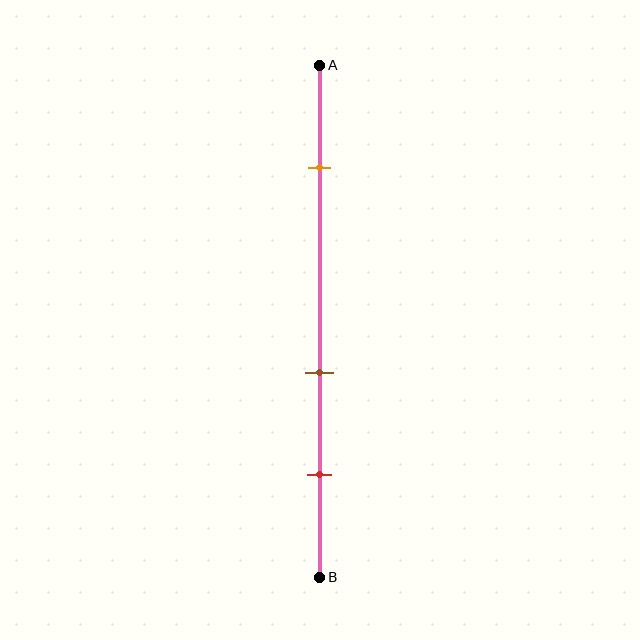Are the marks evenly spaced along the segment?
No, the marks are not evenly spaced.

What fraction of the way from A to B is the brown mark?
The brown mark is approximately 60% (0.6) of the way from A to B.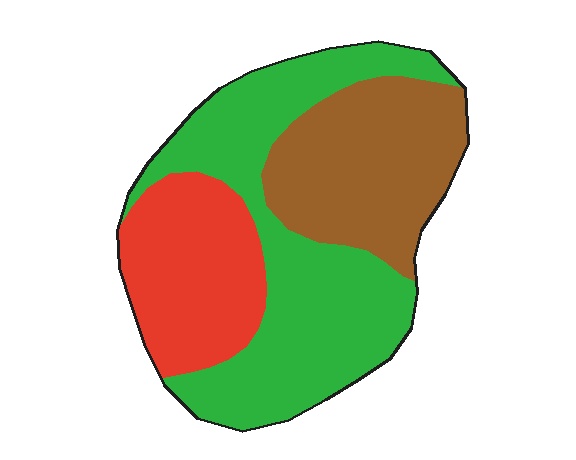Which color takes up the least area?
Red, at roughly 25%.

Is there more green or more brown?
Green.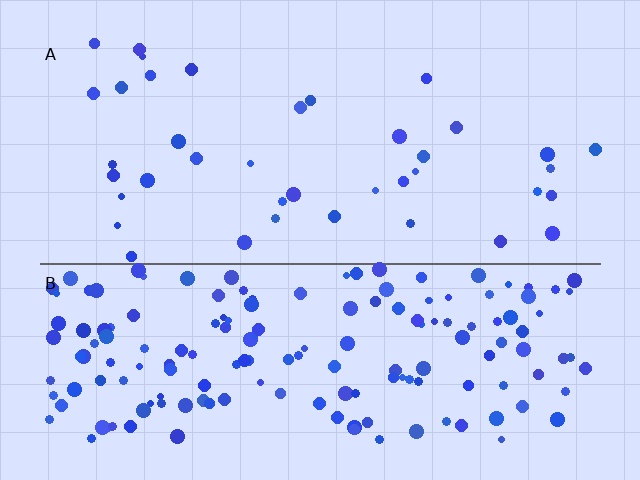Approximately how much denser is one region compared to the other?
Approximately 4.4× — region B over region A.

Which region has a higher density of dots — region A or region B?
B (the bottom).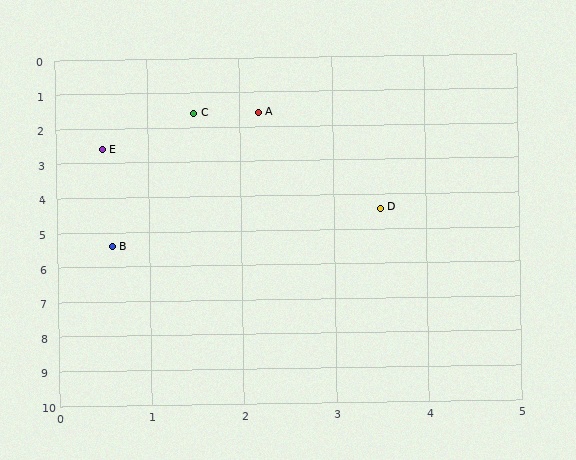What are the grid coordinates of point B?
Point B is at approximately (0.6, 5.4).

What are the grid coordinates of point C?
Point C is at approximately (1.5, 1.6).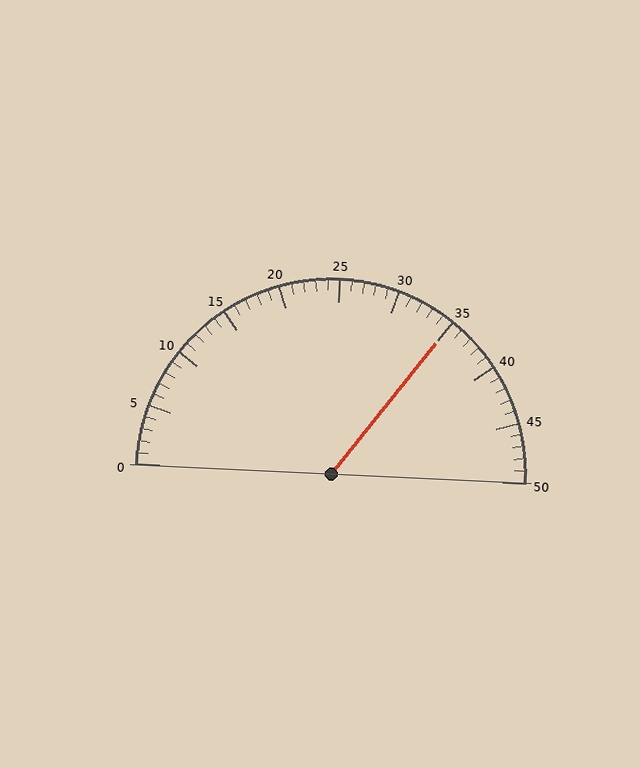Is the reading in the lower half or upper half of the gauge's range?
The reading is in the upper half of the range (0 to 50).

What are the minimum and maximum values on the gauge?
The gauge ranges from 0 to 50.